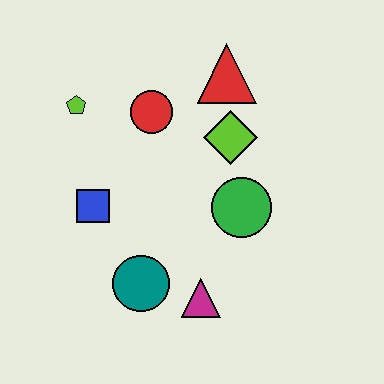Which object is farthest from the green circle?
The lime pentagon is farthest from the green circle.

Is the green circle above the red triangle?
No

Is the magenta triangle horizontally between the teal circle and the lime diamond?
Yes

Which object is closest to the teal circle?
The magenta triangle is closest to the teal circle.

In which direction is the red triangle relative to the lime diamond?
The red triangle is above the lime diamond.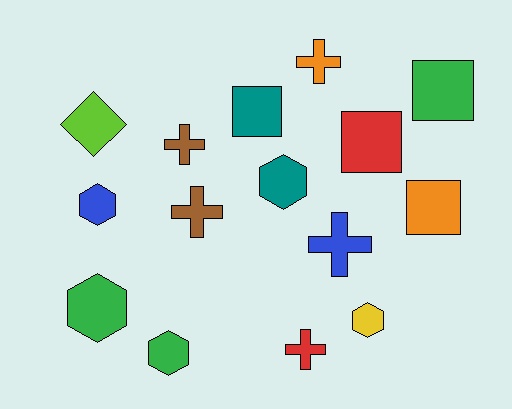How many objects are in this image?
There are 15 objects.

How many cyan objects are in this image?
There are no cyan objects.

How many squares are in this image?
There are 4 squares.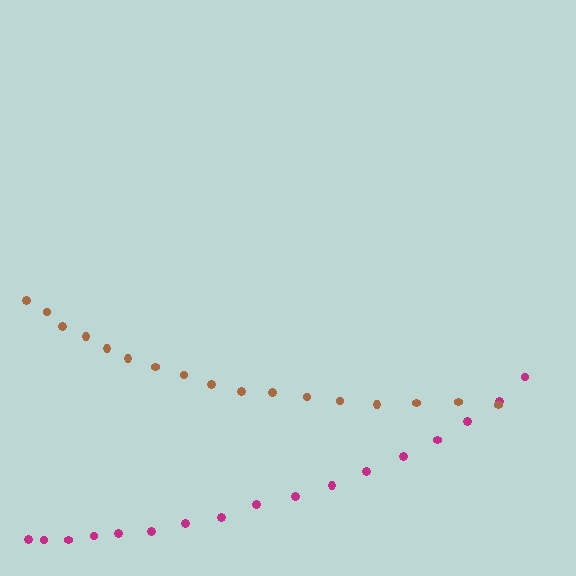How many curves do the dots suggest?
There are 2 distinct paths.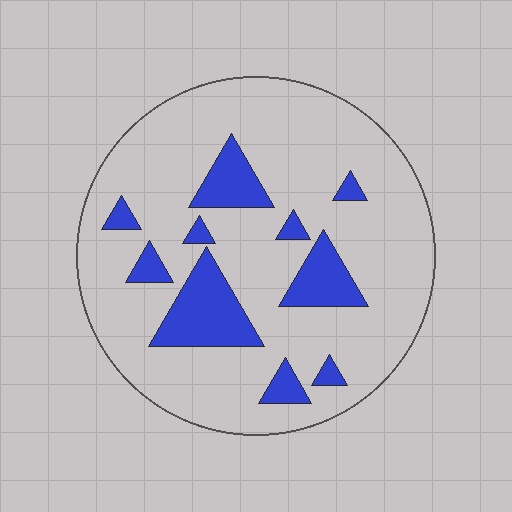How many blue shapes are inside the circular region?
10.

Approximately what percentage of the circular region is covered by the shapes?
Approximately 20%.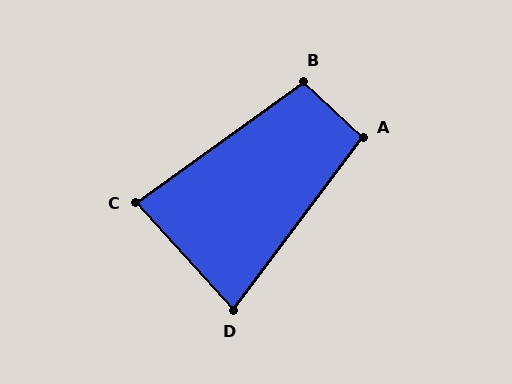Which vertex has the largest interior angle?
B, at approximately 101 degrees.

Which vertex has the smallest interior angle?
D, at approximately 79 degrees.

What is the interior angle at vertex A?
Approximately 96 degrees (obtuse).